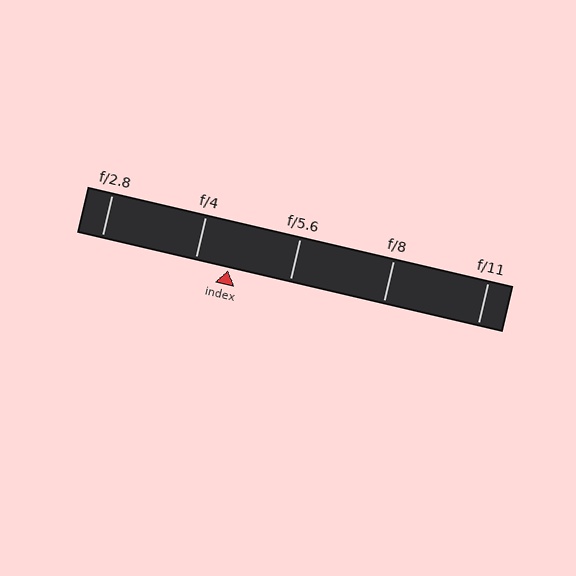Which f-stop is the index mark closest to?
The index mark is closest to f/4.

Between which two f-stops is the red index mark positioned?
The index mark is between f/4 and f/5.6.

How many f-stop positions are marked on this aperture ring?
There are 5 f-stop positions marked.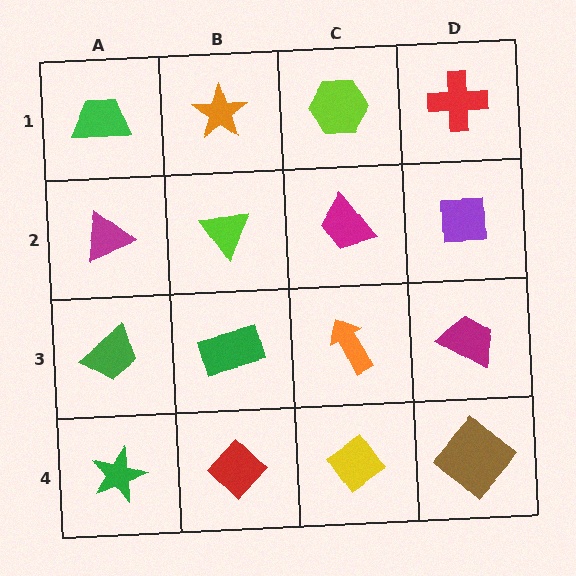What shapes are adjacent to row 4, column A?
A green trapezoid (row 3, column A), a red diamond (row 4, column B).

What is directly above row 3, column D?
A purple square.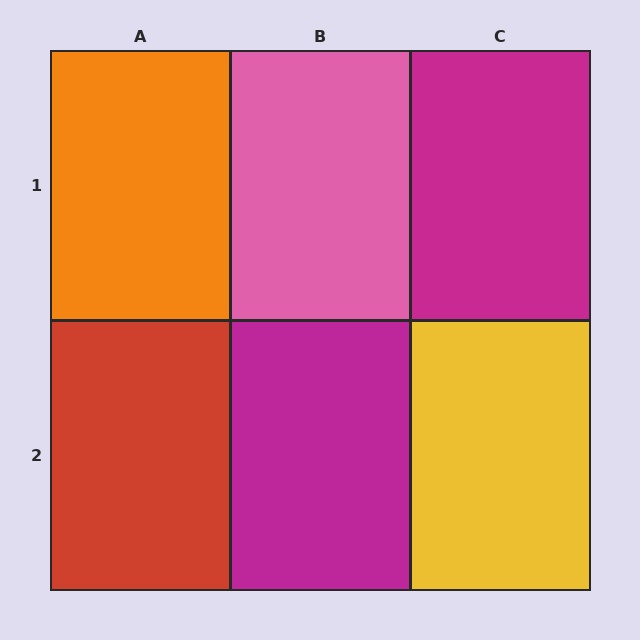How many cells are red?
1 cell is red.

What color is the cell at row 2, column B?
Magenta.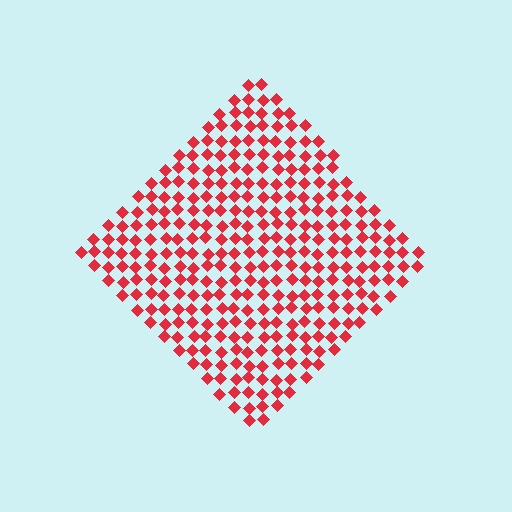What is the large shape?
The large shape is a diamond.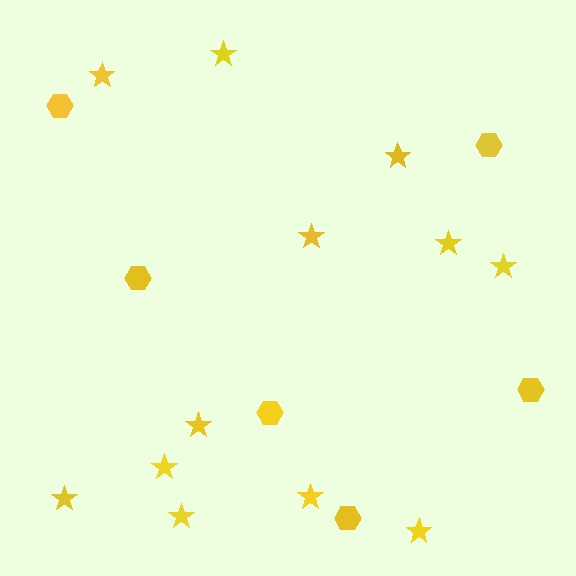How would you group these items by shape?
There are 2 groups: one group of stars (12) and one group of hexagons (6).